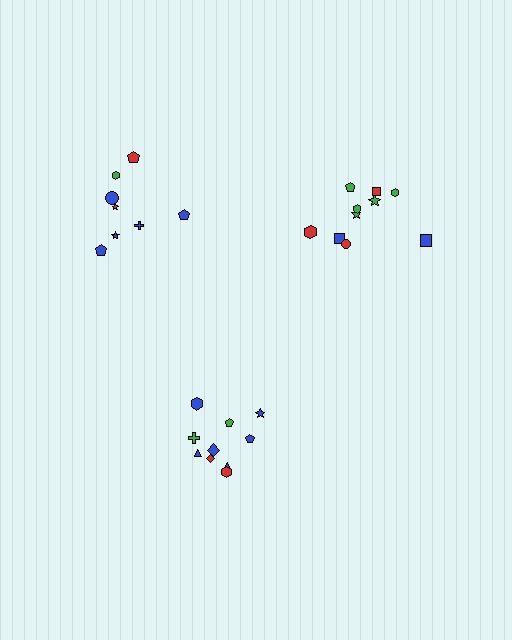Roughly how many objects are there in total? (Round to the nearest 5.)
Roughly 30 objects in total.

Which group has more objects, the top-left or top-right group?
The top-right group.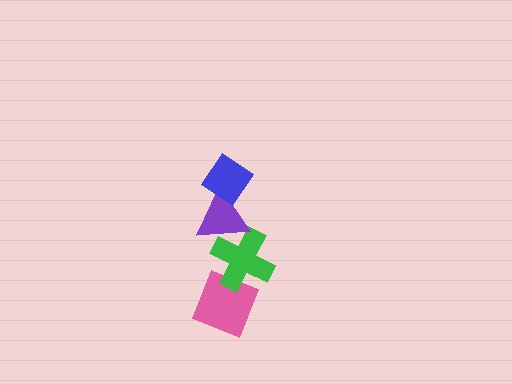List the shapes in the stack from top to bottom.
From top to bottom: the blue diamond, the purple triangle, the green cross, the pink diamond.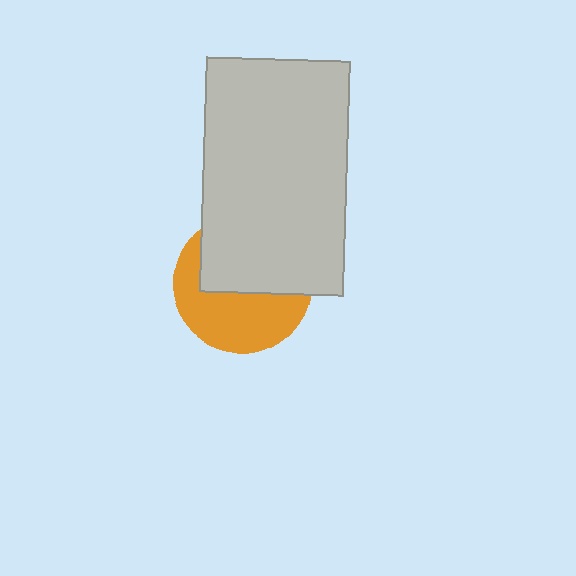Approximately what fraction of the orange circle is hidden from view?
Roughly 51% of the orange circle is hidden behind the light gray rectangle.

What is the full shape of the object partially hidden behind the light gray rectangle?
The partially hidden object is an orange circle.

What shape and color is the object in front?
The object in front is a light gray rectangle.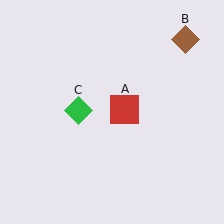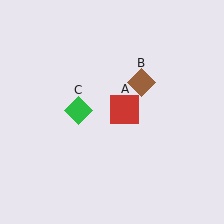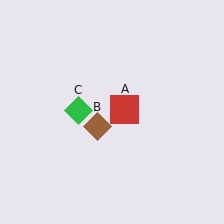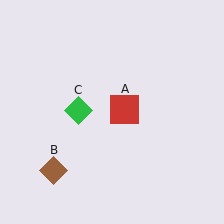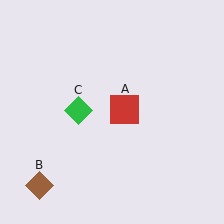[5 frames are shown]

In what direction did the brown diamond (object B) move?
The brown diamond (object B) moved down and to the left.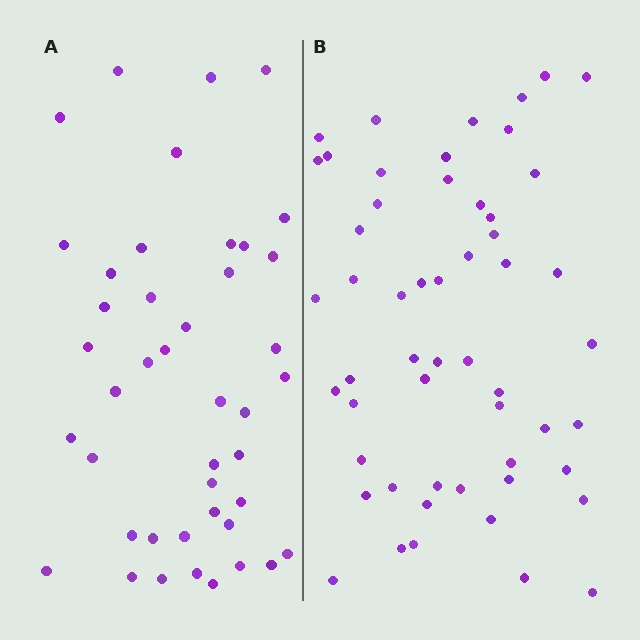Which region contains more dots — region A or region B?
Region B (the right region) has more dots.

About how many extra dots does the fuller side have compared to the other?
Region B has roughly 12 or so more dots than region A.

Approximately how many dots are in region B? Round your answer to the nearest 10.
About 50 dots. (The exact count is 54, which rounds to 50.)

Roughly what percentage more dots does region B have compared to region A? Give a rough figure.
About 25% more.